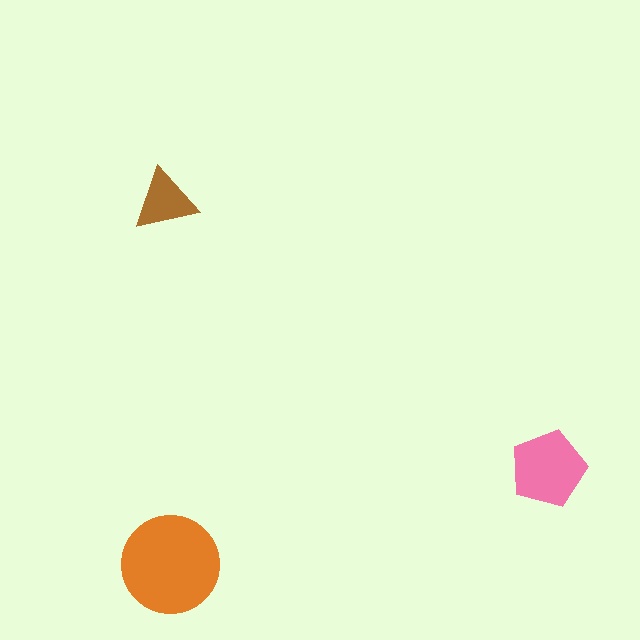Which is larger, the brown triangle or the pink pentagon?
The pink pentagon.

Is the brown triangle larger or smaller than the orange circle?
Smaller.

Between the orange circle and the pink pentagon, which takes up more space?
The orange circle.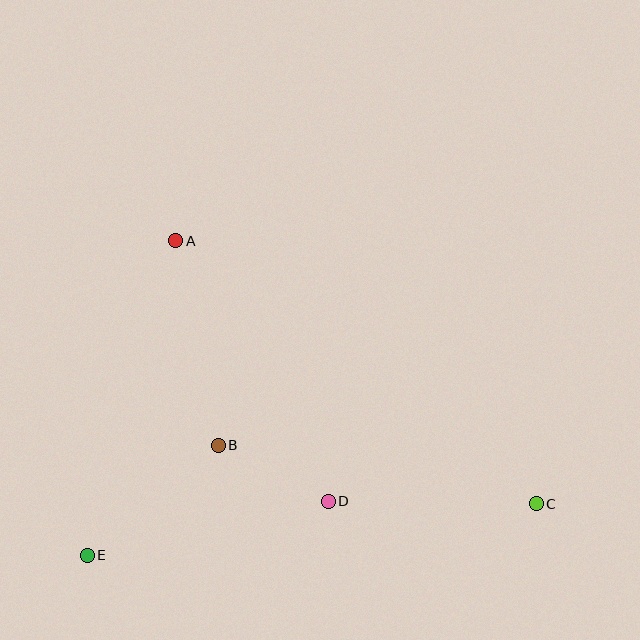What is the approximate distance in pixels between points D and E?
The distance between D and E is approximately 247 pixels.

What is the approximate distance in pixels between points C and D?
The distance between C and D is approximately 208 pixels.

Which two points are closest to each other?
Points B and D are closest to each other.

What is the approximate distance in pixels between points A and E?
The distance between A and E is approximately 327 pixels.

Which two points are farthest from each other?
Points C and E are farthest from each other.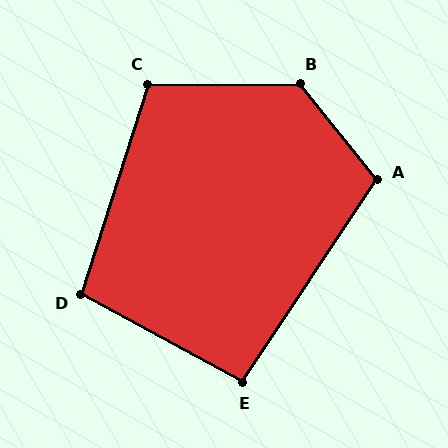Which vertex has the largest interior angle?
B, at approximately 129 degrees.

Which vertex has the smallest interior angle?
E, at approximately 95 degrees.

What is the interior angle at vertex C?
Approximately 108 degrees (obtuse).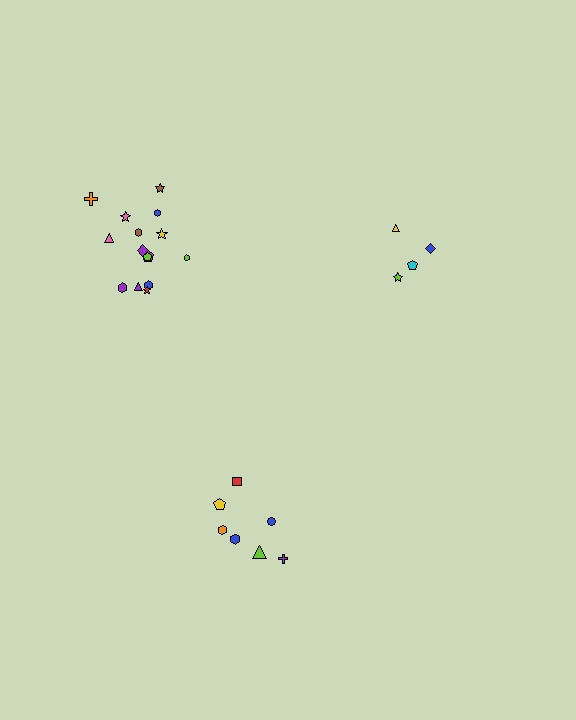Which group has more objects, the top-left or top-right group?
The top-left group.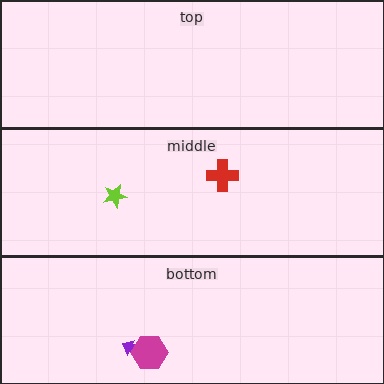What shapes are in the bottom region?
The purple arrow, the magenta hexagon.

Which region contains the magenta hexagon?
The bottom region.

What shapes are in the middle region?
The red cross, the lime star.